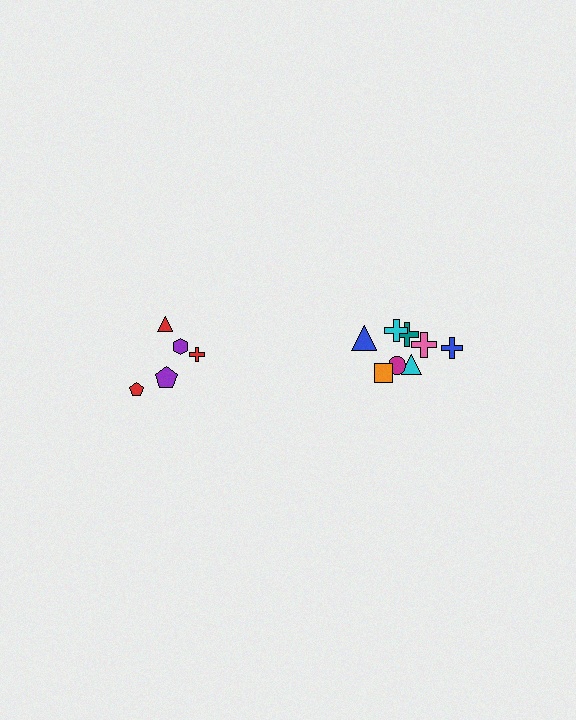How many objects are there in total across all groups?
There are 13 objects.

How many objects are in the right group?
There are 8 objects.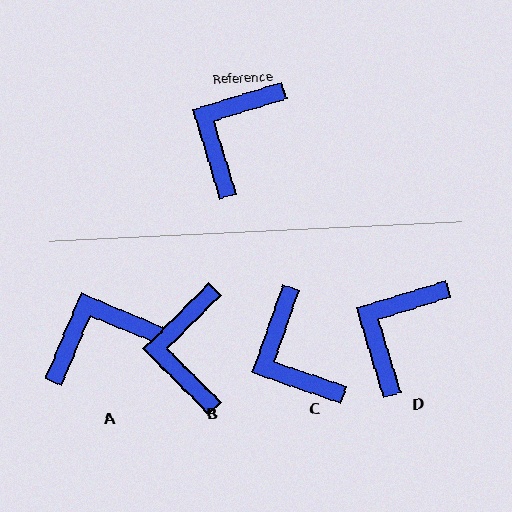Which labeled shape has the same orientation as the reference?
D.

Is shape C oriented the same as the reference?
No, it is off by about 54 degrees.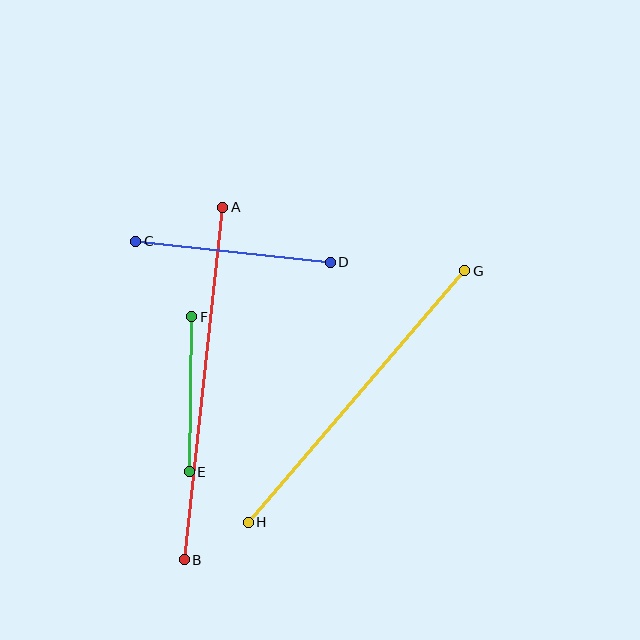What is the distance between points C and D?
The distance is approximately 196 pixels.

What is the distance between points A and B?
The distance is approximately 355 pixels.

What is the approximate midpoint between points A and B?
The midpoint is at approximately (204, 384) pixels.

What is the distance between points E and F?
The distance is approximately 155 pixels.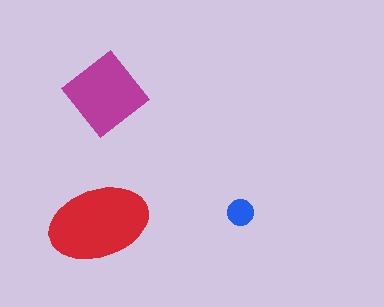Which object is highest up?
The magenta diamond is topmost.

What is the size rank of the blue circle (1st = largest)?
3rd.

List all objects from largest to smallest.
The red ellipse, the magenta diamond, the blue circle.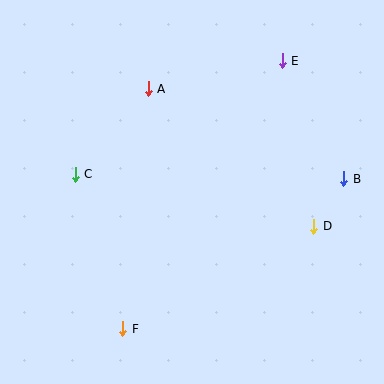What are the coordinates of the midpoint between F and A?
The midpoint between F and A is at (136, 209).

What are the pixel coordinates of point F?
Point F is at (123, 329).